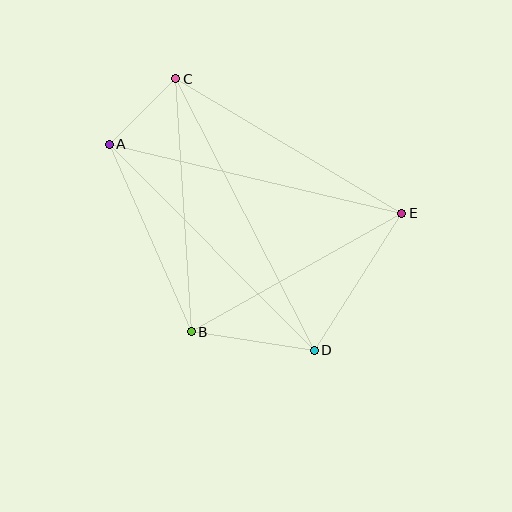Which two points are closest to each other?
Points A and C are closest to each other.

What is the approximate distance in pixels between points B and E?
The distance between B and E is approximately 242 pixels.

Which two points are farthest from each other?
Points C and D are farthest from each other.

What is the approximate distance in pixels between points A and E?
The distance between A and E is approximately 300 pixels.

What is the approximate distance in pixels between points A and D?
The distance between A and D is approximately 291 pixels.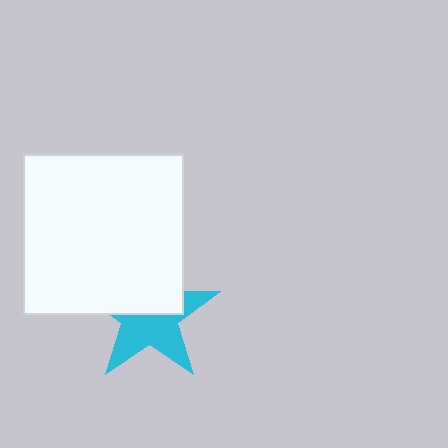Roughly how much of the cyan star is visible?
About half of it is visible (roughly 53%).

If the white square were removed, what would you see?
You would see the complete cyan star.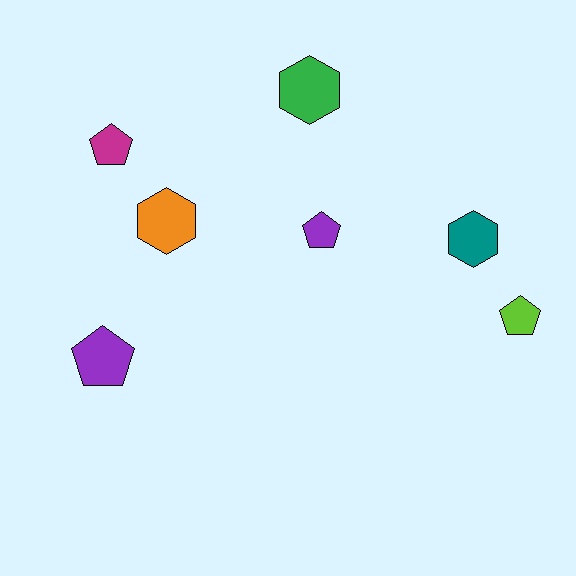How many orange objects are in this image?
There is 1 orange object.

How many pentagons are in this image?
There are 4 pentagons.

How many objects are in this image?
There are 7 objects.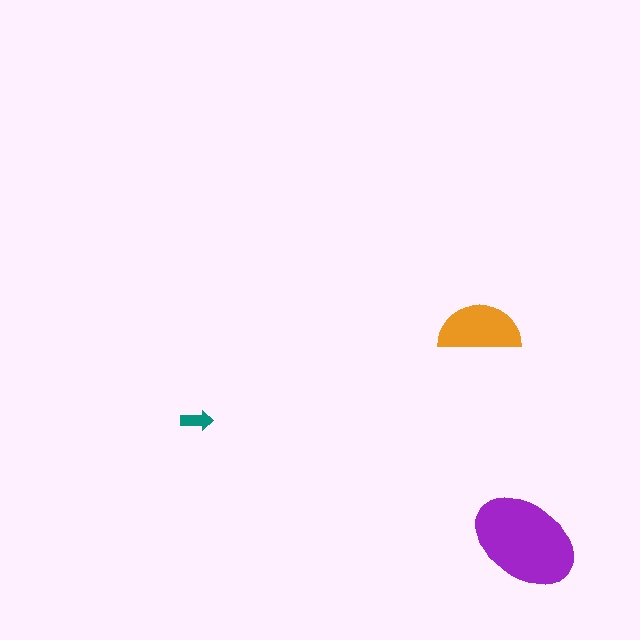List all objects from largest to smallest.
The purple ellipse, the orange semicircle, the teal arrow.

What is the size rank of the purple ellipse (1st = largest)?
1st.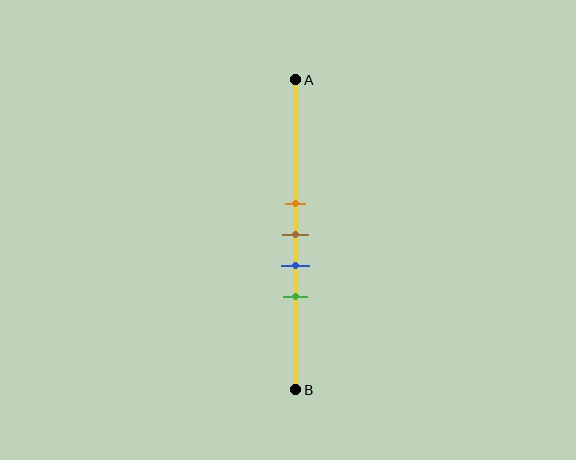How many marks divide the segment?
There are 4 marks dividing the segment.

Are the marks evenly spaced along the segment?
Yes, the marks are approximately evenly spaced.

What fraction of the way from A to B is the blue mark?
The blue mark is approximately 60% (0.6) of the way from A to B.